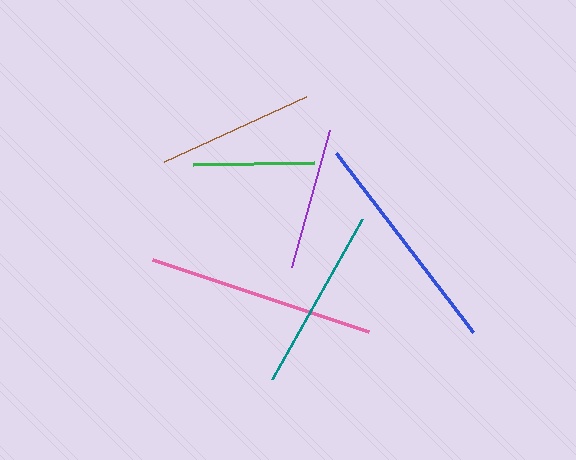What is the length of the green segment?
The green segment is approximately 121 pixels long.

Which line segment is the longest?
The pink line is the longest at approximately 228 pixels.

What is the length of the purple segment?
The purple segment is approximately 142 pixels long.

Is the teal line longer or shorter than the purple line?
The teal line is longer than the purple line.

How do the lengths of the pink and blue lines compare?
The pink and blue lines are approximately the same length.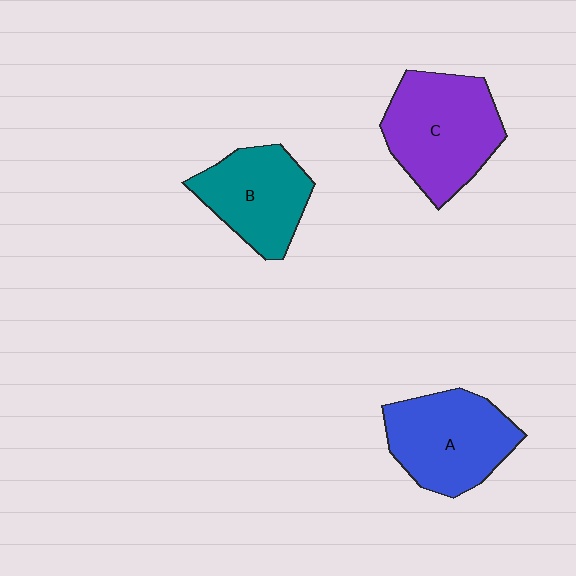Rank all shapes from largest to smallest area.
From largest to smallest: C (purple), A (blue), B (teal).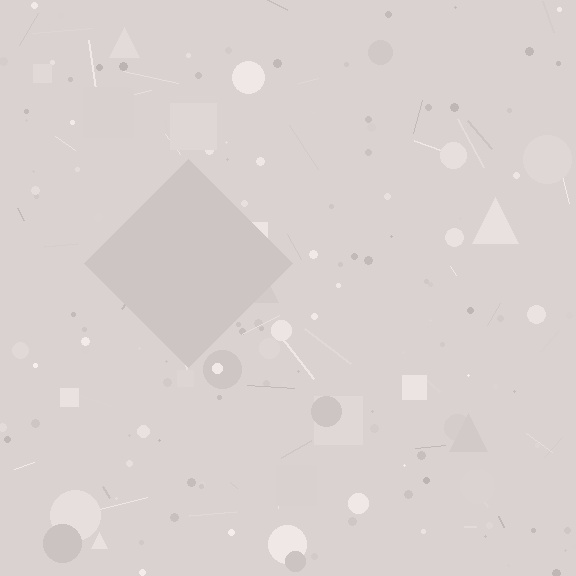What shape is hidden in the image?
A diamond is hidden in the image.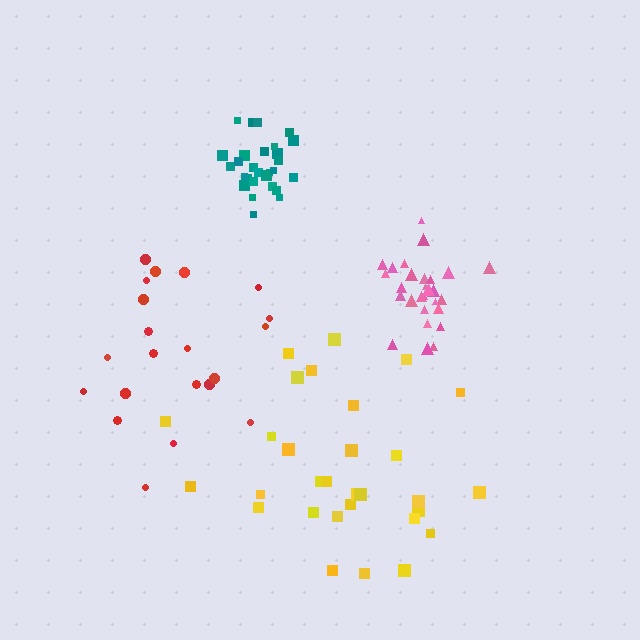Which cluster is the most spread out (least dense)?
Red.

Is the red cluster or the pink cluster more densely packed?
Pink.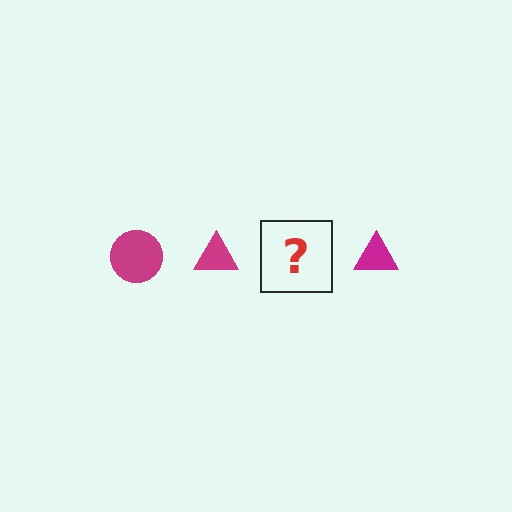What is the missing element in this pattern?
The missing element is a magenta circle.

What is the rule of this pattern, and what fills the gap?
The rule is that the pattern cycles through circle, triangle shapes in magenta. The gap should be filled with a magenta circle.